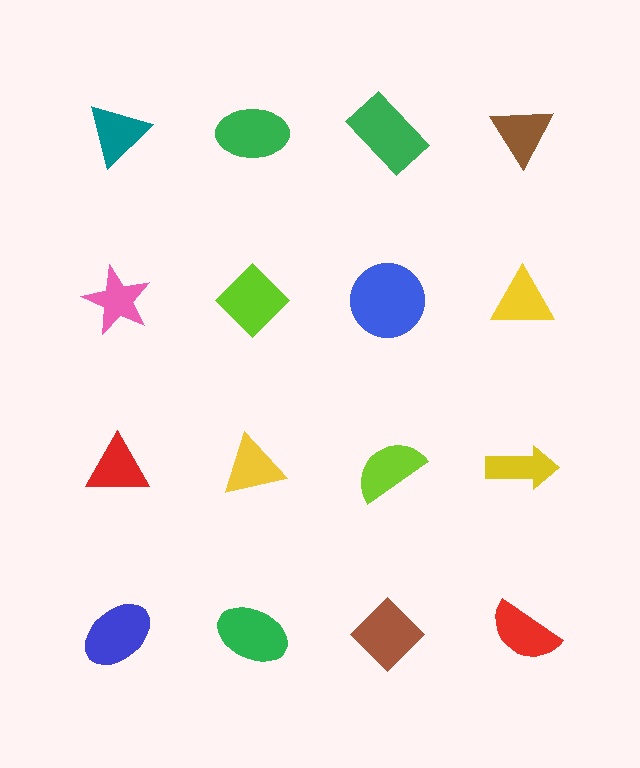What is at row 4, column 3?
A brown diamond.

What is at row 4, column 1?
A blue ellipse.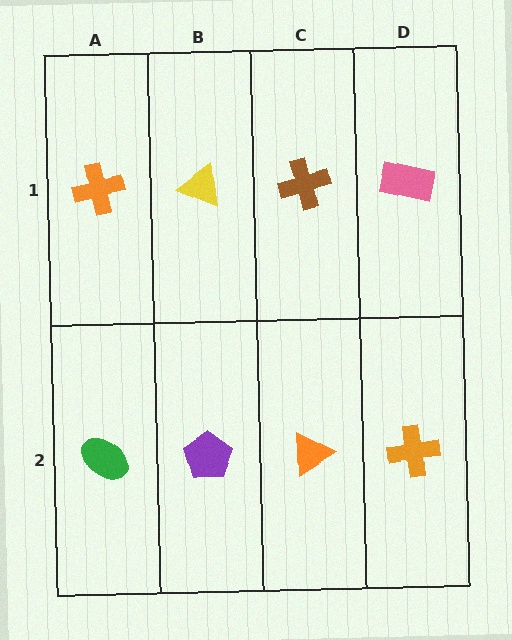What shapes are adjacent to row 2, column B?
A yellow triangle (row 1, column B), a green ellipse (row 2, column A), an orange triangle (row 2, column C).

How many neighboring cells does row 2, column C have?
3.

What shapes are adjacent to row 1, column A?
A green ellipse (row 2, column A), a yellow triangle (row 1, column B).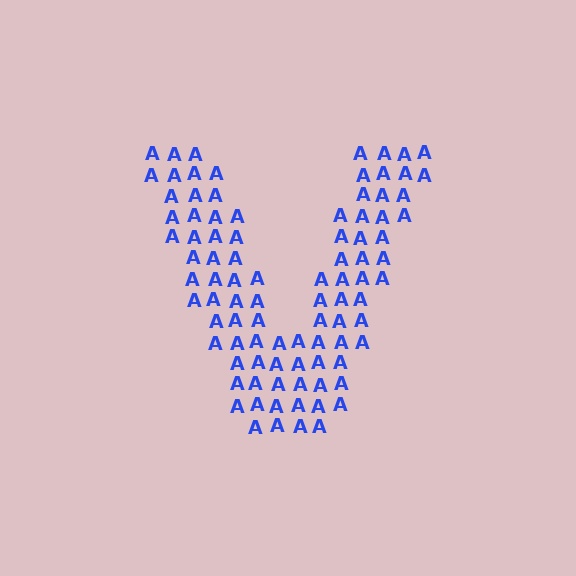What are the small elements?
The small elements are letter A's.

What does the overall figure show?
The overall figure shows the letter V.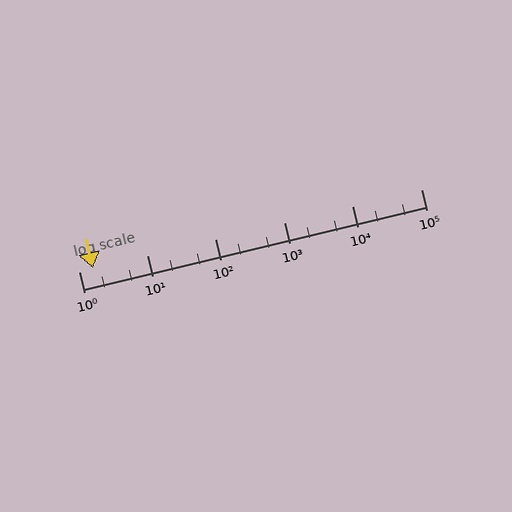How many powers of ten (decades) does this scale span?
The scale spans 5 decades, from 1 to 100000.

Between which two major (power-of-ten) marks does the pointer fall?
The pointer is between 1 and 10.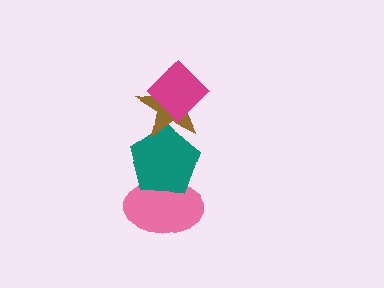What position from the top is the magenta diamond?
The magenta diamond is 1st from the top.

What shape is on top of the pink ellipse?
The teal pentagon is on top of the pink ellipse.